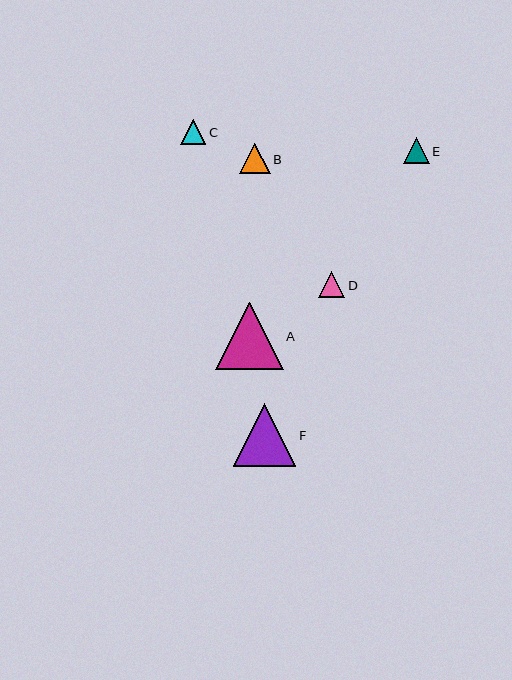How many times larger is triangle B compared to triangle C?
Triangle B is approximately 1.2 times the size of triangle C.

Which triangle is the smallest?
Triangle C is the smallest with a size of approximately 25 pixels.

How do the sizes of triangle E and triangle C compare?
Triangle E and triangle C are approximately the same size.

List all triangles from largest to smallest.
From largest to smallest: A, F, B, E, D, C.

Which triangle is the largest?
Triangle A is the largest with a size of approximately 67 pixels.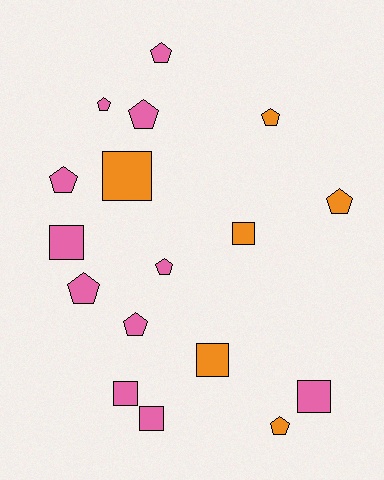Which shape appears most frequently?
Pentagon, with 10 objects.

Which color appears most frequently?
Pink, with 11 objects.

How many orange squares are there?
There are 3 orange squares.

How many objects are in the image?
There are 17 objects.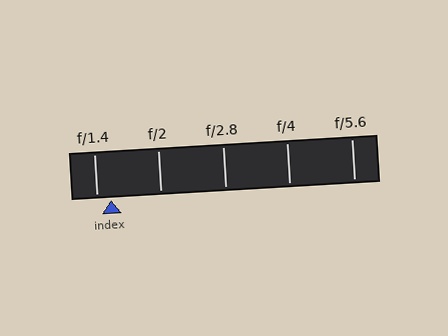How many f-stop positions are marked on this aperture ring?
There are 5 f-stop positions marked.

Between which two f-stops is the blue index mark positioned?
The index mark is between f/1.4 and f/2.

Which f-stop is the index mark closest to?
The index mark is closest to f/1.4.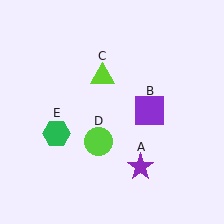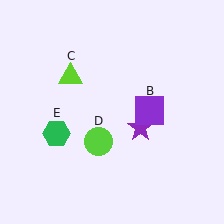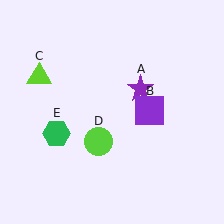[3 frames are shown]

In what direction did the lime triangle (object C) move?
The lime triangle (object C) moved left.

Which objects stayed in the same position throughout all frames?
Purple square (object B) and lime circle (object D) and green hexagon (object E) remained stationary.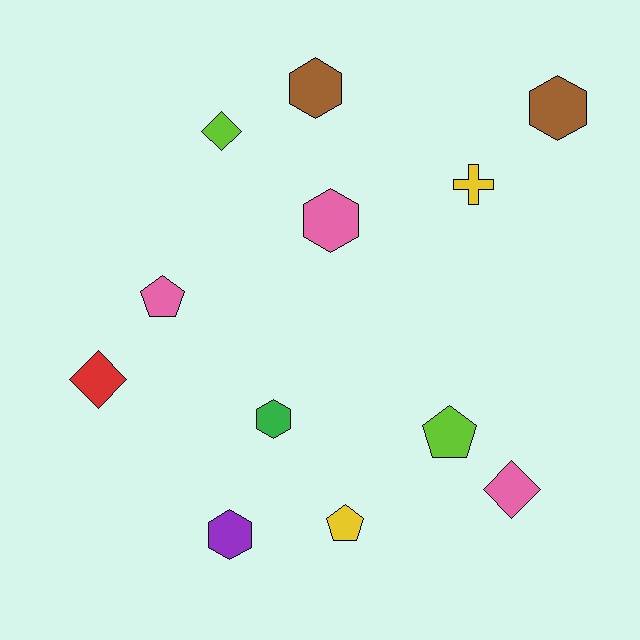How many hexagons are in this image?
There are 5 hexagons.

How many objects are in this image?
There are 12 objects.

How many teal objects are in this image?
There are no teal objects.